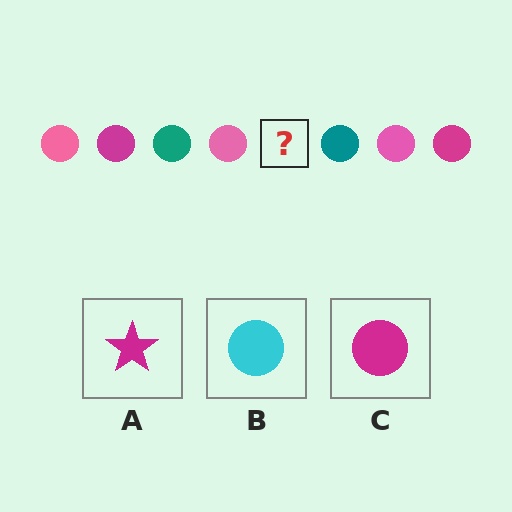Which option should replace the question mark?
Option C.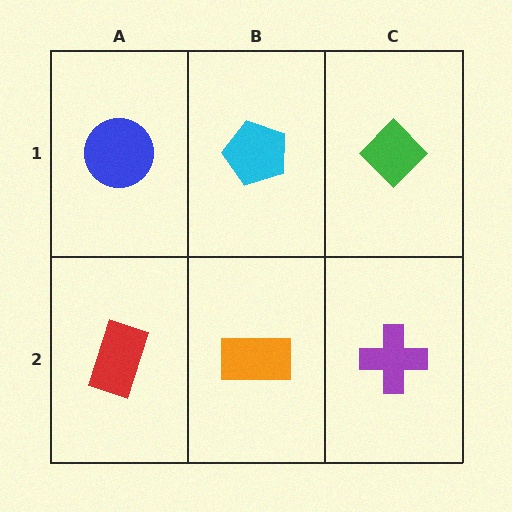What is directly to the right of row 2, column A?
An orange rectangle.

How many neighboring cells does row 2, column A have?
2.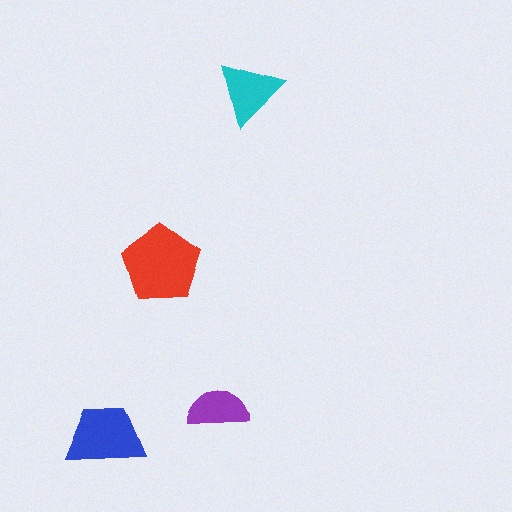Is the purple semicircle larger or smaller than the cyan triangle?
Smaller.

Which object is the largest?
The red pentagon.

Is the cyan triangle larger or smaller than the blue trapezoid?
Smaller.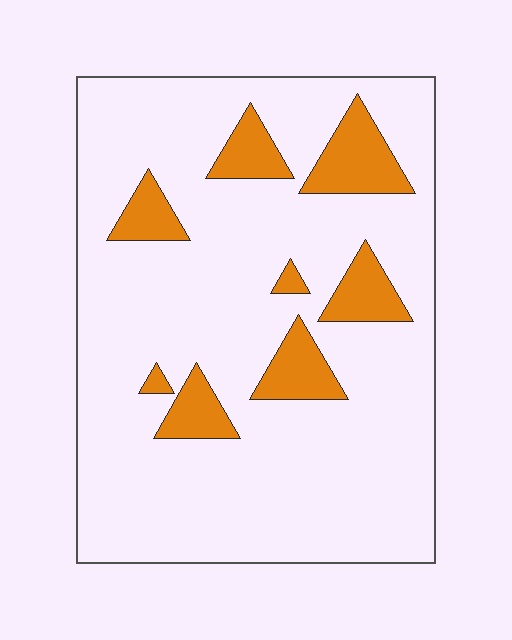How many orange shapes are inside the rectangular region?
8.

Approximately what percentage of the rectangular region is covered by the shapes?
Approximately 15%.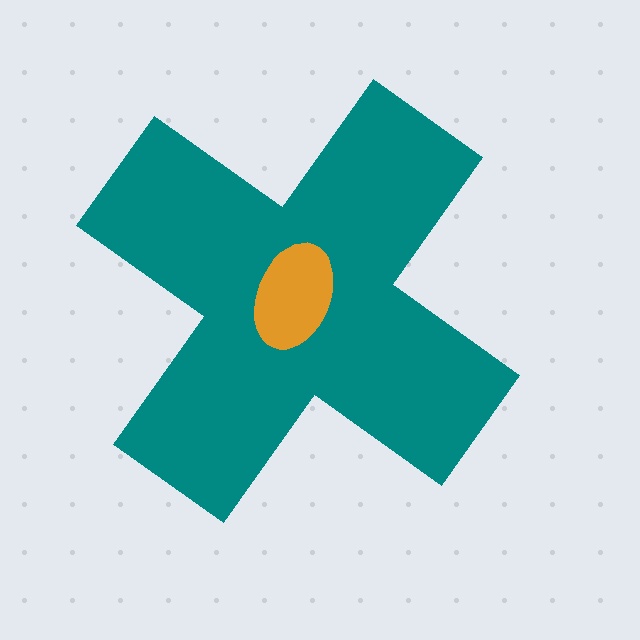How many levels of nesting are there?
2.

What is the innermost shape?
The orange ellipse.